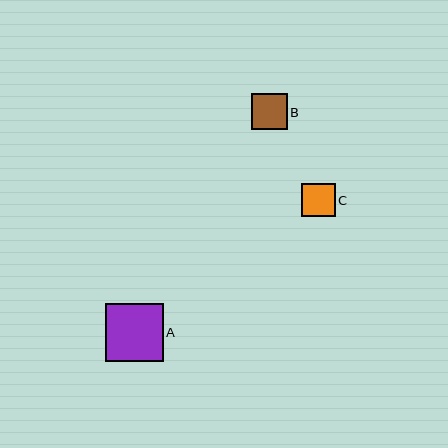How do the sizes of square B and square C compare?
Square B and square C are approximately the same size.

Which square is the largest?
Square A is the largest with a size of approximately 58 pixels.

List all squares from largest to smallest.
From largest to smallest: A, B, C.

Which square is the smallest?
Square C is the smallest with a size of approximately 34 pixels.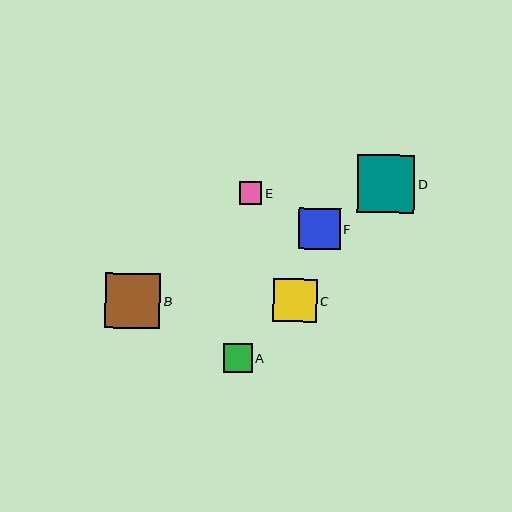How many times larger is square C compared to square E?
Square C is approximately 1.9 times the size of square E.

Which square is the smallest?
Square E is the smallest with a size of approximately 22 pixels.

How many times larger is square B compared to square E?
Square B is approximately 2.5 times the size of square E.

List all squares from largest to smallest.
From largest to smallest: D, B, C, F, A, E.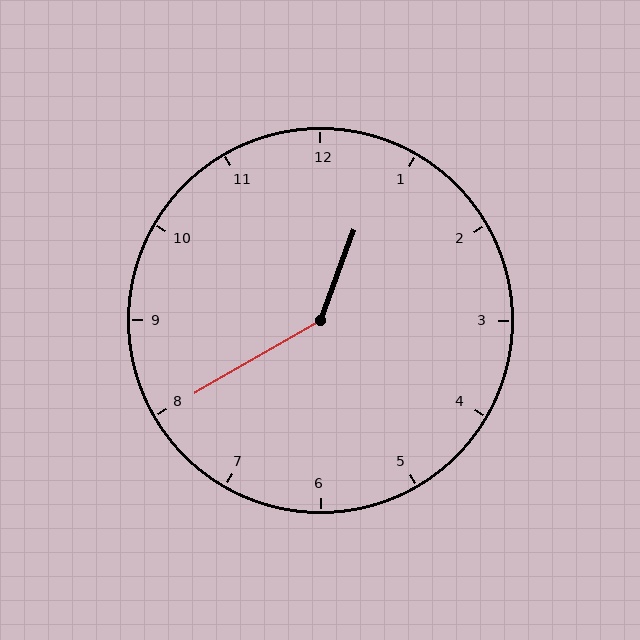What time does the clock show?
12:40.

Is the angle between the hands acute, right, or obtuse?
It is obtuse.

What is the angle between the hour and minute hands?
Approximately 140 degrees.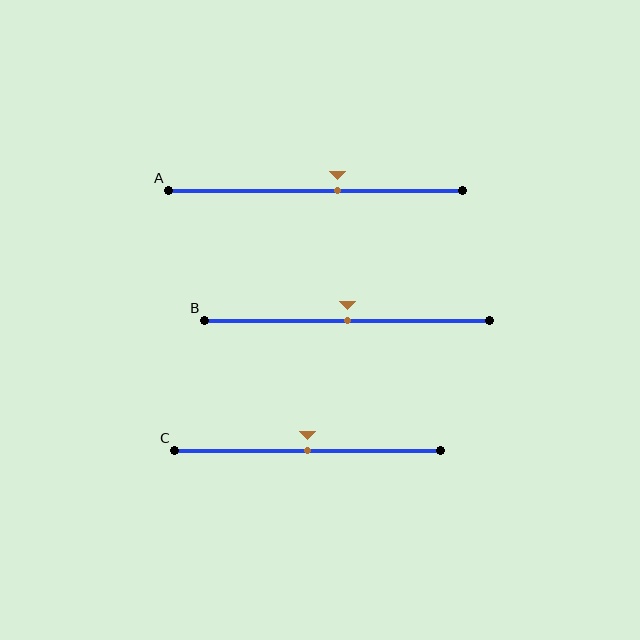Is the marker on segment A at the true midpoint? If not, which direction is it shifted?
No, the marker on segment A is shifted to the right by about 7% of the segment length.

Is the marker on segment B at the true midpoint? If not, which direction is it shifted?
Yes, the marker on segment B is at the true midpoint.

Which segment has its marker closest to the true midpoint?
Segment B has its marker closest to the true midpoint.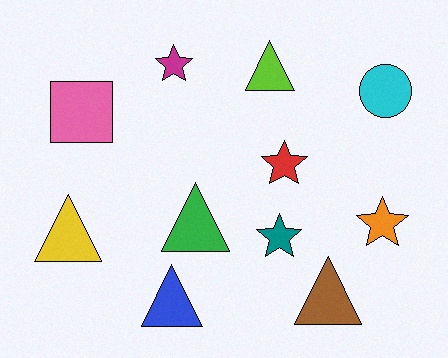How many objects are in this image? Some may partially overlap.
There are 11 objects.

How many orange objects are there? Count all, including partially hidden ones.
There is 1 orange object.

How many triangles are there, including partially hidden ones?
There are 5 triangles.